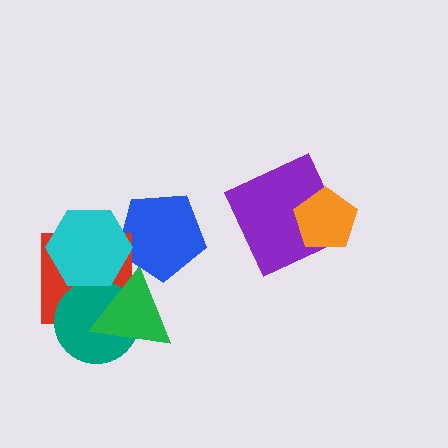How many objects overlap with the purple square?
1 object overlaps with the purple square.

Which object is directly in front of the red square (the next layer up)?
The teal circle is directly in front of the red square.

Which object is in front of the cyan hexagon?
The green triangle is in front of the cyan hexagon.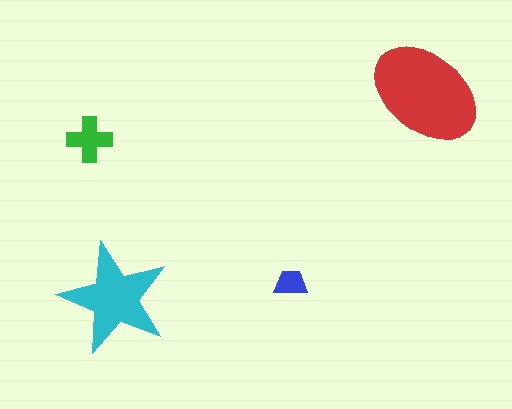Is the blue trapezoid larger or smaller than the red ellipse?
Smaller.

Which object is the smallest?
The blue trapezoid.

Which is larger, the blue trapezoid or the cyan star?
The cyan star.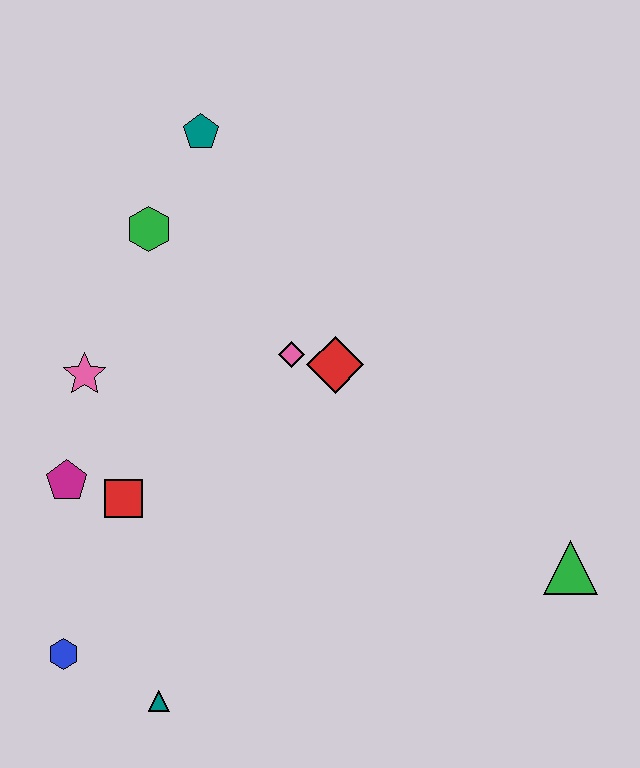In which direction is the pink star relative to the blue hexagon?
The pink star is above the blue hexagon.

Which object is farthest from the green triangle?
The teal pentagon is farthest from the green triangle.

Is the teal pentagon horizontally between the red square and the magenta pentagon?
No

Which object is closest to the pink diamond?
The red diamond is closest to the pink diamond.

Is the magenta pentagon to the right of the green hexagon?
No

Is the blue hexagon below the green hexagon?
Yes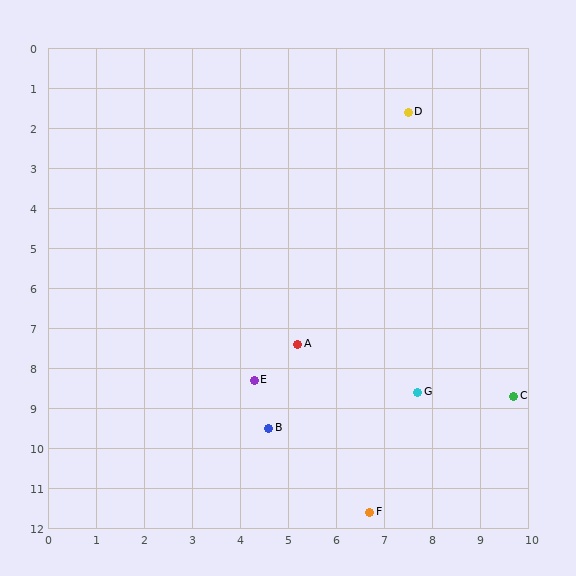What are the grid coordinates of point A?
Point A is at approximately (5.2, 7.4).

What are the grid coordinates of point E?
Point E is at approximately (4.3, 8.3).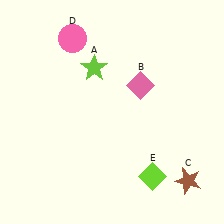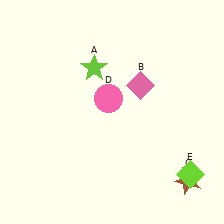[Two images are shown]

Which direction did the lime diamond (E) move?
The lime diamond (E) moved right.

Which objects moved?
The objects that moved are: the pink circle (D), the lime diamond (E).